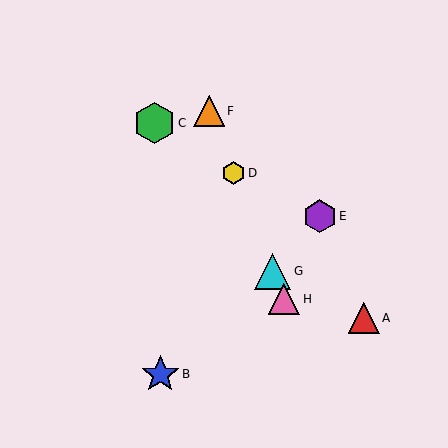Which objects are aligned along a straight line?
Objects D, F, G, H are aligned along a straight line.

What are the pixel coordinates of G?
Object G is at (273, 271).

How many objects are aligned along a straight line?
4 objects (D, F, G, H) are aligned along a straight line.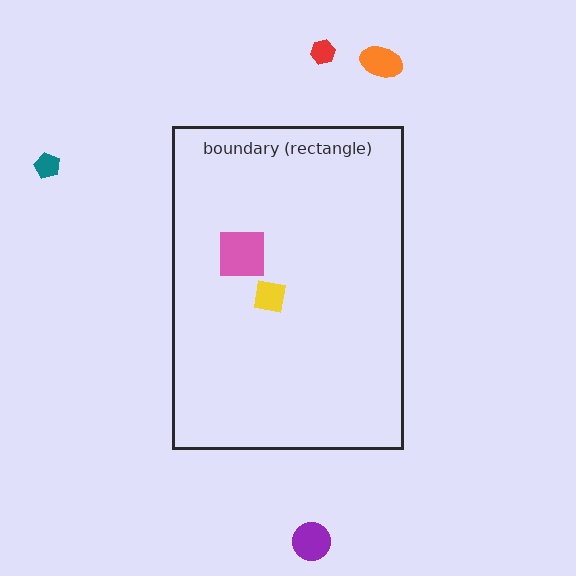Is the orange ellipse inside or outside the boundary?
Outside.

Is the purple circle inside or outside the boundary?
Outside.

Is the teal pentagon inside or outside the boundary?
Outside.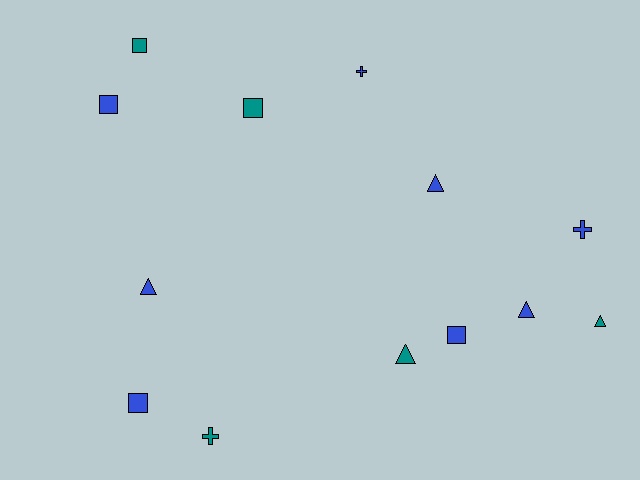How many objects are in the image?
There are 13 objects.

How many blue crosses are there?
There are 2 blue crosses.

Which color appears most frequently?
Blue, with 8 objects.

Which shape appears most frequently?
Triangle, with 5 objects.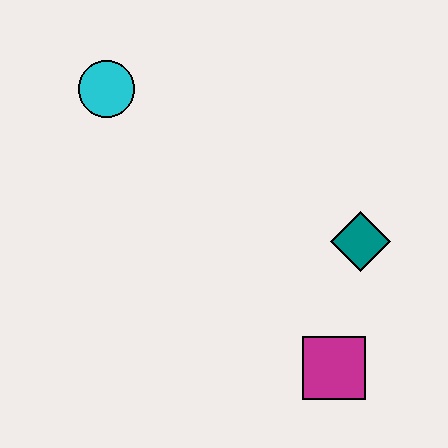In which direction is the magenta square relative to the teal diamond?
The magenta square is below the teal diamond.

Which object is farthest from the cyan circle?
The magenta square is farthest from the cyan circle.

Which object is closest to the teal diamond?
The magenta square is closest to the teal diamond.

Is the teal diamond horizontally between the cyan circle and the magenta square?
No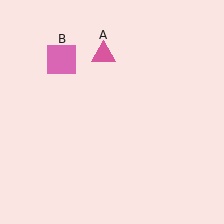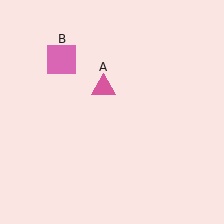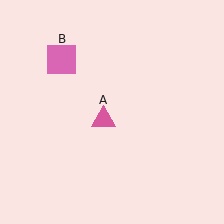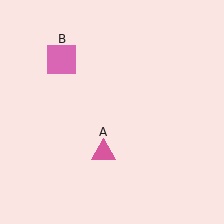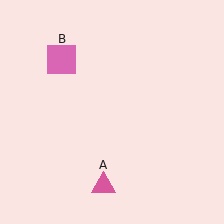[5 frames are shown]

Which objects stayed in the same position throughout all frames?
Pink square (object B) remained stationary.